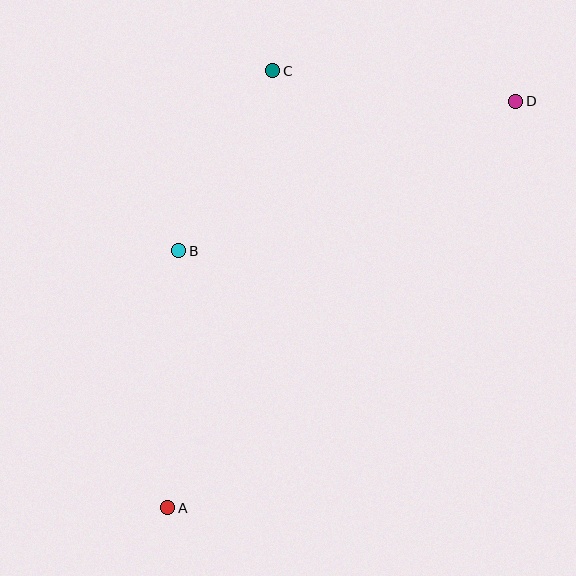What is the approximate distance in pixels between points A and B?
The distance between A and B is approximately 257 pixels.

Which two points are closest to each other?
Points B and C are closest to each other.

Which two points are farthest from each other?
Points A and D are farthest from each other.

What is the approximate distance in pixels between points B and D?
The distance between B and D is approximately 369 pixels.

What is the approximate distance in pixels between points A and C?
The distance between A and C is approximately 449 pixels.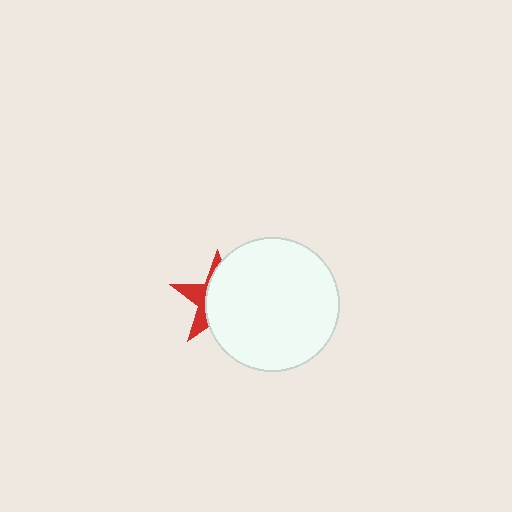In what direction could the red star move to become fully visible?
The red star could move left. That would shift it out from behind the white circle entirely.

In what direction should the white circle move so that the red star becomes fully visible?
The white circle should move right. That is the shortest direction to clear the overlap and leave the red star fully visible.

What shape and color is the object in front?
The object in front is a white circle.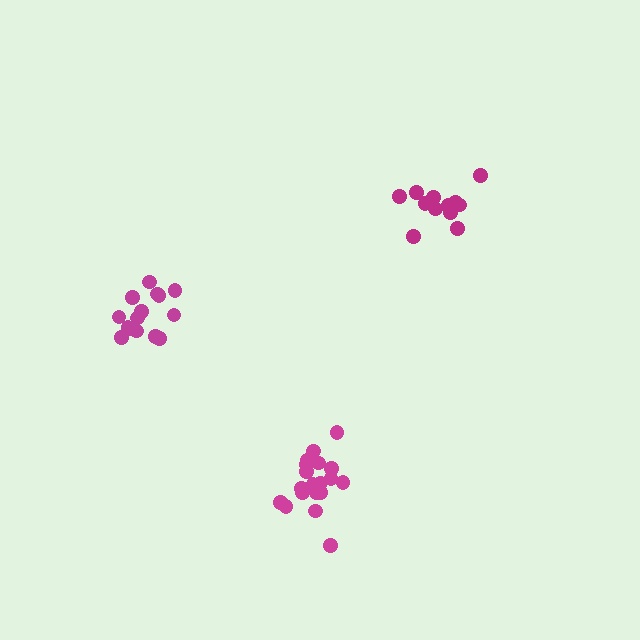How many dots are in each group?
Group 1: 19 dots, Group 2: 15 dots, Group 3: 13 dots (47 total).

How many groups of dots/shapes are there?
There are 3 groups.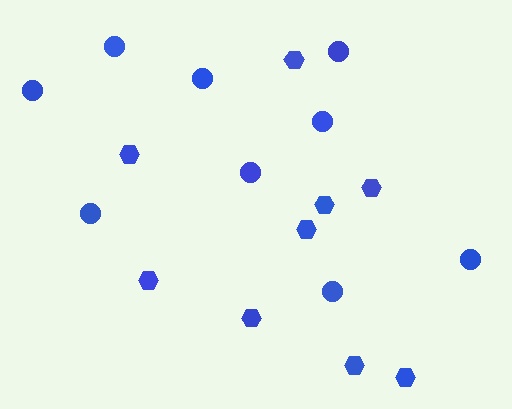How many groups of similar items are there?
There are 2 groups: one group of hexagons (9) and one group of circles (9).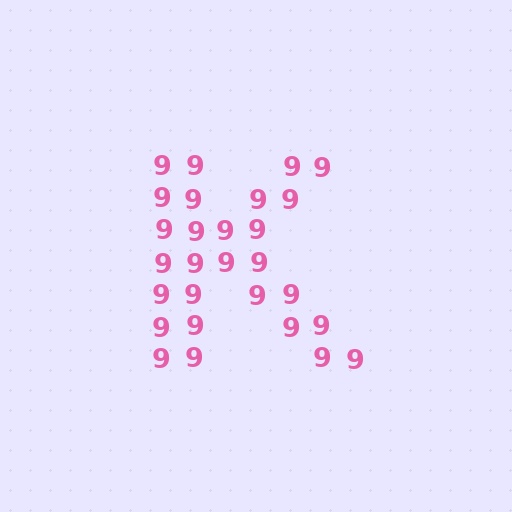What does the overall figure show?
The overall figure shows the letter K.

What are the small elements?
The small elements are digit 9's.